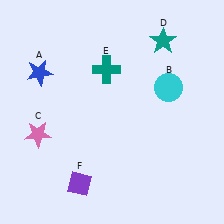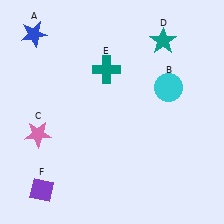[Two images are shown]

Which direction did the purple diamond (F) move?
The purple diamond (F) moved left.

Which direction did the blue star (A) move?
The blue star (A) moved up.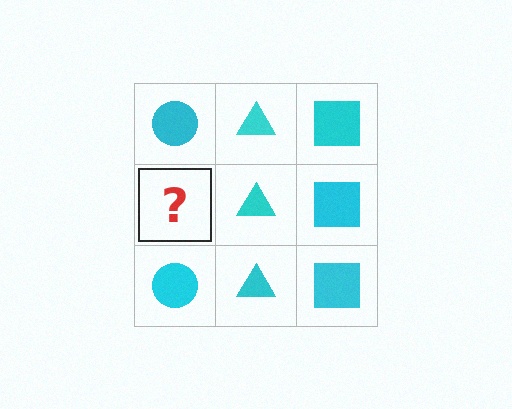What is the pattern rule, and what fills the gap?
The rule is that each column has a consistent shape. The gap should be filled with a cyan circle.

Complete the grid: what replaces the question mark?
The question mark should be replaced with a cyan circle.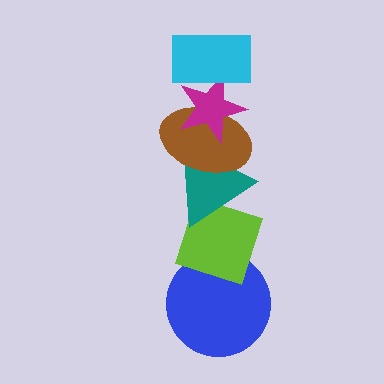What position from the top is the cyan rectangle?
The cyan rectangle is 1st from the top.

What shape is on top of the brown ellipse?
The magenta star is on top of the brown ellipse.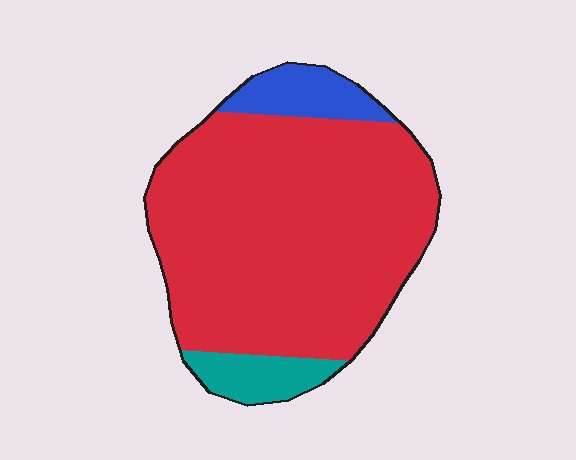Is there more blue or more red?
Red.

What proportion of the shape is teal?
Teal takes up less than a quarter of the shape.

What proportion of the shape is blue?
Blue covers around 10% of the shape.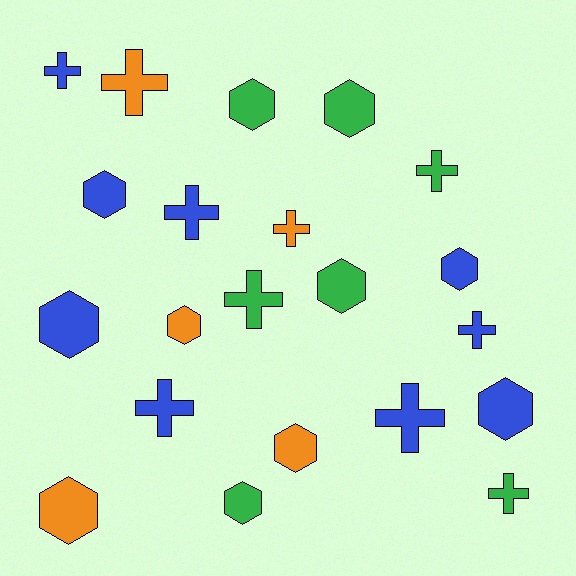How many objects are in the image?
There are 21 objects.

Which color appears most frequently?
Blue, with 9 objects.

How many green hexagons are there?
There are 4 green hexagons.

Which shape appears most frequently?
Hexagon, with 11 objects.